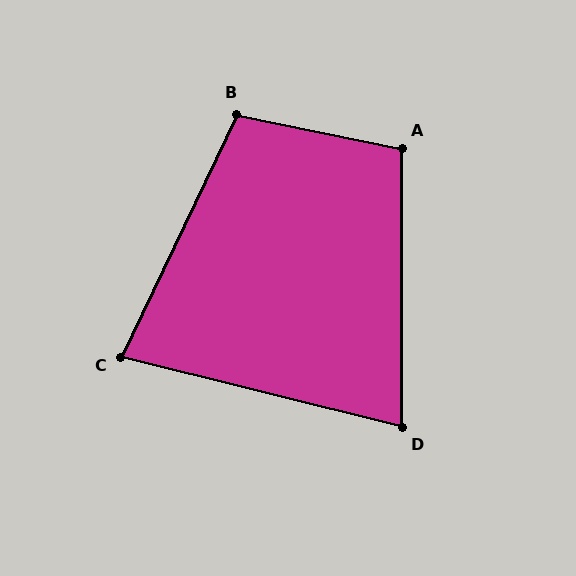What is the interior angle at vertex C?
Approximately 79 degrees (acute).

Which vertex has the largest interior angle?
B, at approximately 104 degrees.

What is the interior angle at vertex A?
Approximately 101 degrees (obtuse).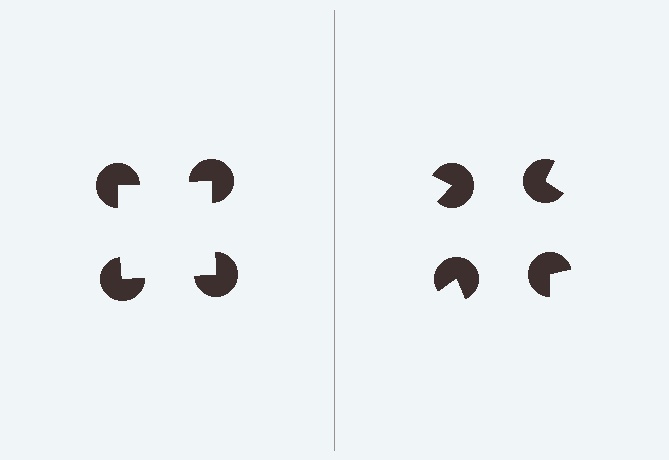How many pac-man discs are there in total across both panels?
8 — 4 on each side.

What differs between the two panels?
The pac-man discs are positioned identically on both sides; only the wedge orientations differ. On the left they align to a square; on the right they are misaligned.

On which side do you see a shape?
An illusory square appears on the left side. On the right side the wedge cuts are rotated, so no coherent shape forms.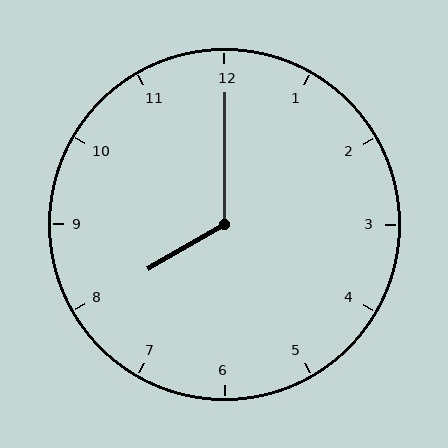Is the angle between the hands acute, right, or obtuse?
It is obtuse.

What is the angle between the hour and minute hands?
Approximately 120 degrees.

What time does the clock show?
8:00.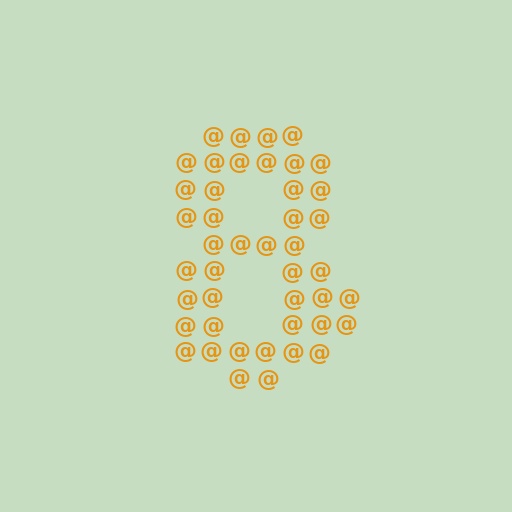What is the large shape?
The large shape is the digit 8.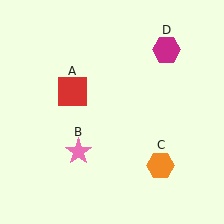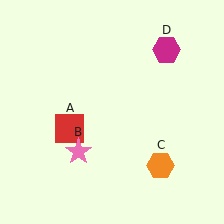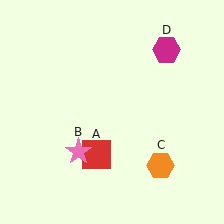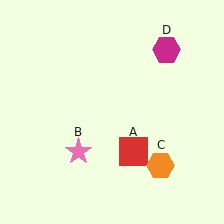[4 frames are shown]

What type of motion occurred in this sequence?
The red square (object A) rotated counterclockwise around the center of the scene.